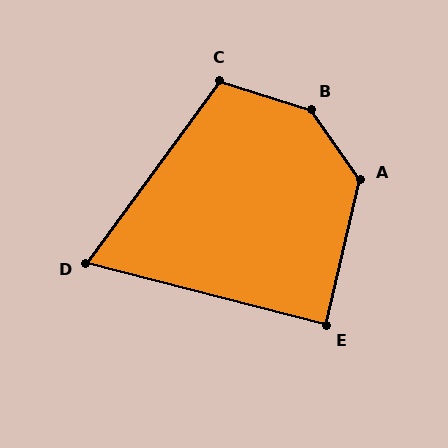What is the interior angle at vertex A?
Approximately 131 degrees (obtuse).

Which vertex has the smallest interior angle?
D, at approximately 68 degrees.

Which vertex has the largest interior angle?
B, at approximately 143 degrees.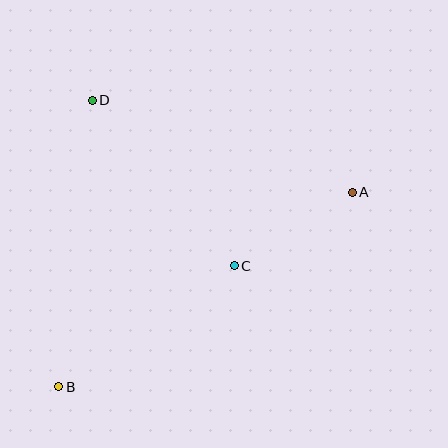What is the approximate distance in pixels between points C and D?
The distance between C and D is approximately 218 pixels.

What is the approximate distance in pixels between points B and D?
The distance between B and D is approximately 289 pixels.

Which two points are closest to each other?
Points A and C are closest to each other.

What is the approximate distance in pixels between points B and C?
The distance between B and C is approximately 213 pixels.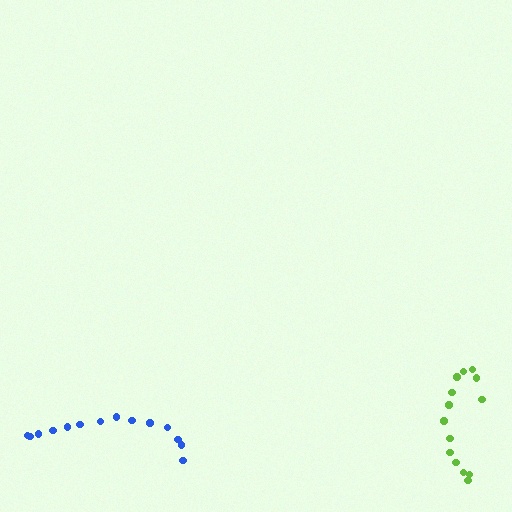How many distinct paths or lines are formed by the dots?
There are 2 distinct paths.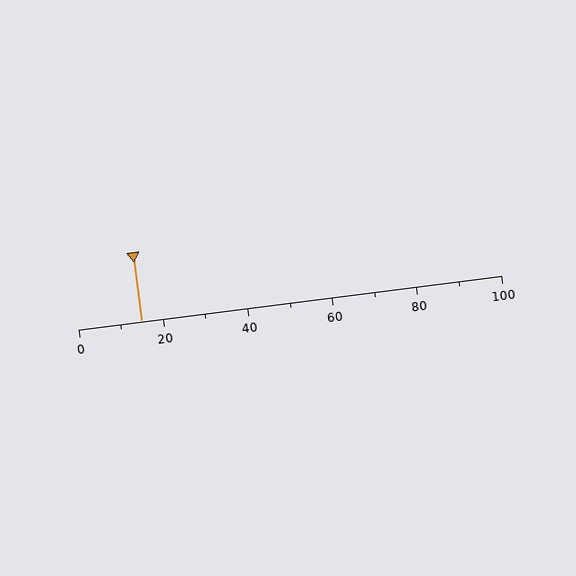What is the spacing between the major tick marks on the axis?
The major ticks are spaced 20 apart.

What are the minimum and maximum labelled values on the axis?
The axis runs from 0 to 100.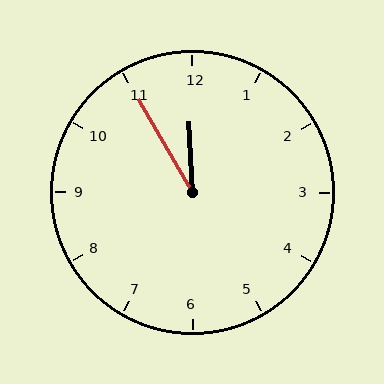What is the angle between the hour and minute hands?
Approximately 28 degrees.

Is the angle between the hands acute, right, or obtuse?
It is acute.